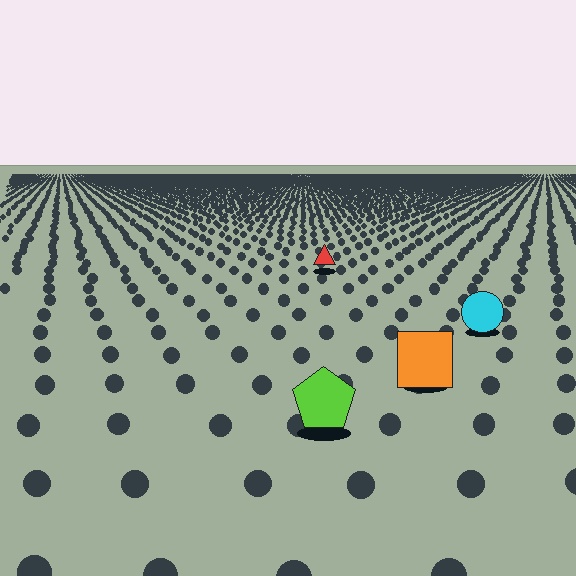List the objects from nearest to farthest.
From nearest to farthest: the lime pentagon, the orange square, the cyan circle, the red triangle.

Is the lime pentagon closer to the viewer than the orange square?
Yes. The lime pentagon is closer — you can tell from the texture gradient: the ground texture is coarser near it.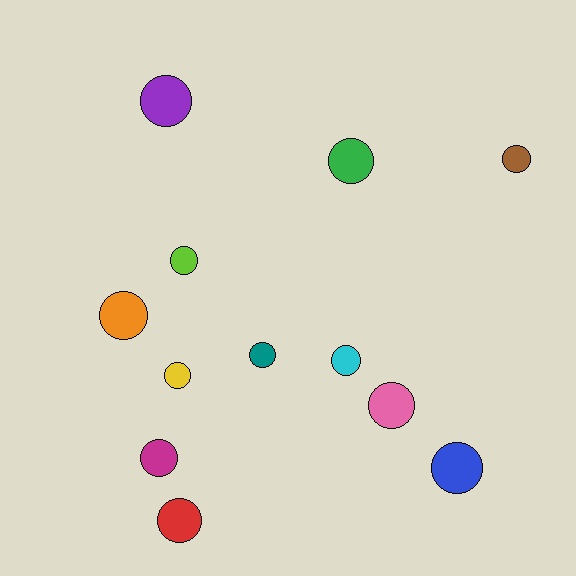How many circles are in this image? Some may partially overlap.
There are 12 circles.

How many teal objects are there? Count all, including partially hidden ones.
There is 1 teal object.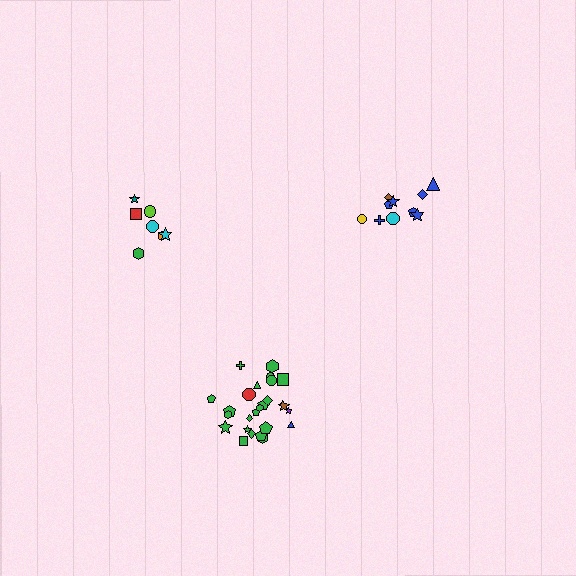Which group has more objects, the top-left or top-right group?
The top-right group.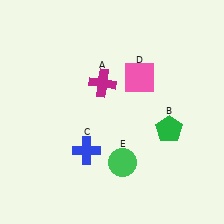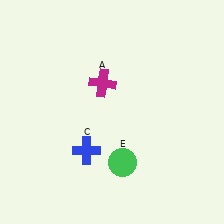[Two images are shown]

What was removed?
The green pentagon (B), the pink square (D) were removed in Image 2.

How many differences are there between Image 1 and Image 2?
There are 2 differences between the two images.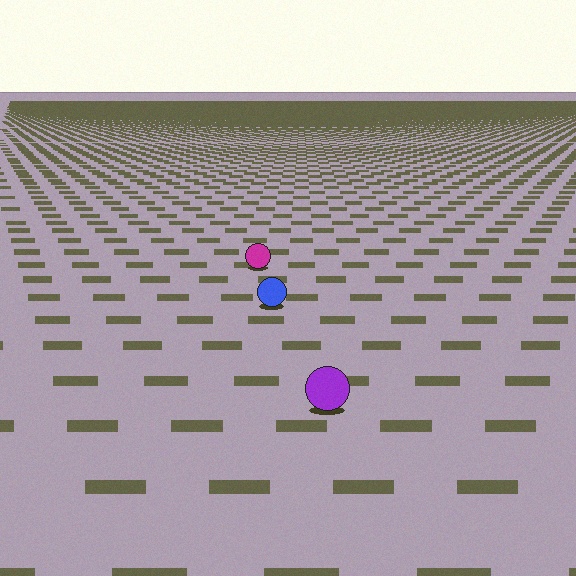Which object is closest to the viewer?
The purple circle is closest. The texture marks near it are larger and more spread out.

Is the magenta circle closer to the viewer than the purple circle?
No. The purple circle is closer — you can tell from the texture gradient: the ground texture is coarser near it.